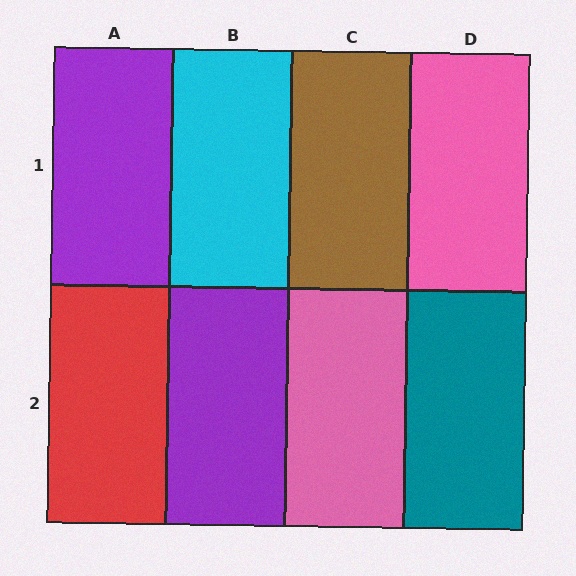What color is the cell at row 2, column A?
Red.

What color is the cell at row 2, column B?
Purple.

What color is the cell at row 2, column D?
Teal.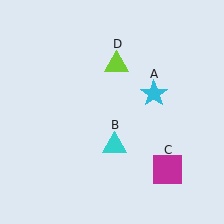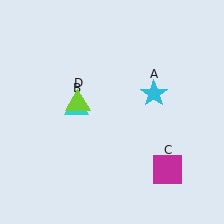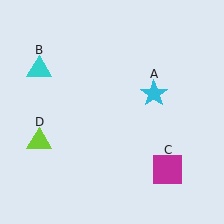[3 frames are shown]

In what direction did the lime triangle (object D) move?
The lime triangle (object D) moved down and to the left.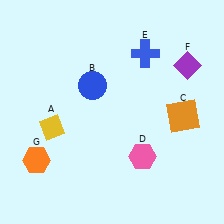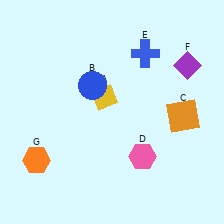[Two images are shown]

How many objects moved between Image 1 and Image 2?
1 object moved between the two images.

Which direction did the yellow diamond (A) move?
The yellow diamond (A) moved right.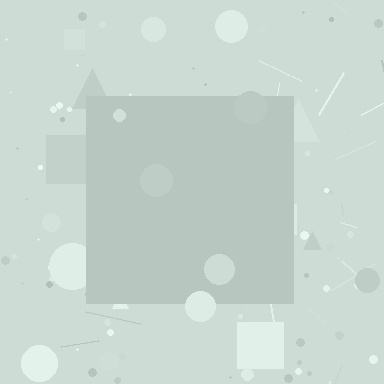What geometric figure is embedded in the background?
A square is embedded in the background.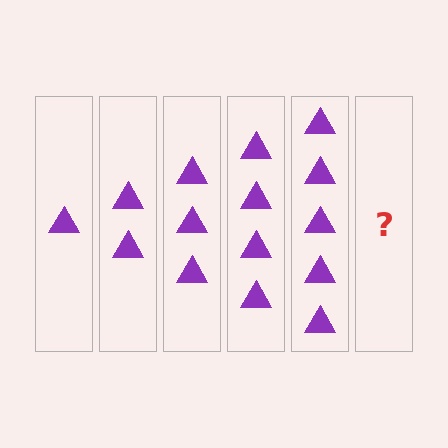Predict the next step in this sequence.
The next step is 6 triangles.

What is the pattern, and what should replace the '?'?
The pattern is that each step adds one more triangle. The '?' should be 6 triangles.